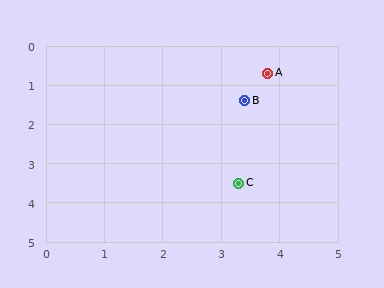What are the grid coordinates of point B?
Point B is at approximately (3.4, 1.4).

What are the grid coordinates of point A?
Point A is at approximately (3.8, 0.7).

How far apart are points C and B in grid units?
Points C and B are about 2.1 grid units apart.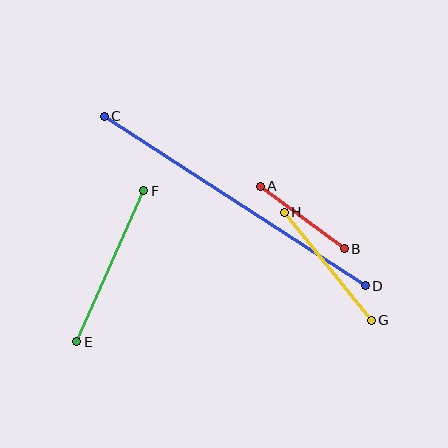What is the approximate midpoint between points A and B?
The midpoint is at approximately (302, 217) pixels.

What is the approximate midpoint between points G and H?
The midpoint is at approximately (328, 266) pixels.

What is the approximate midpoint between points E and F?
The midpoint is at approximately (110, 266) pixels.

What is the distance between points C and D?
The distance is approximately 311 pixels.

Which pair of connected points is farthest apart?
Points C and D are farthest apart.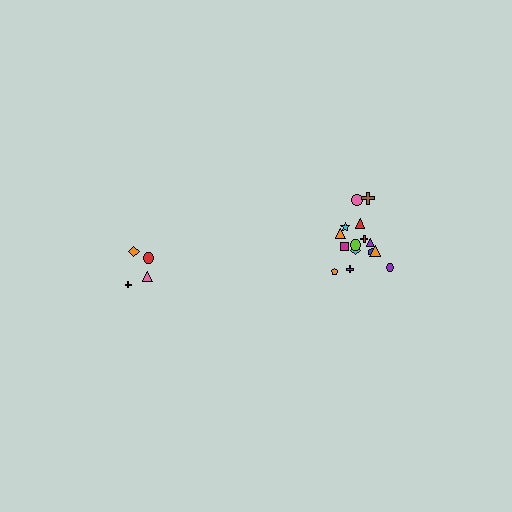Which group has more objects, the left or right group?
The right group.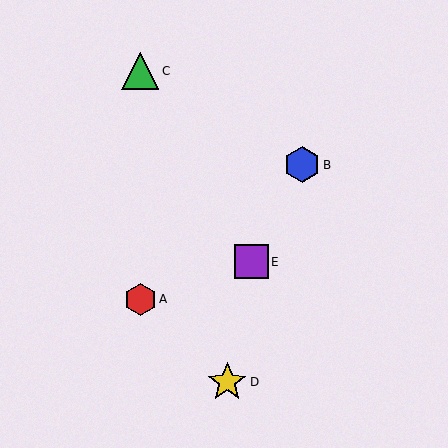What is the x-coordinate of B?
Object B is at x≈302.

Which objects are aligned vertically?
Objects A, C are aligned vertically.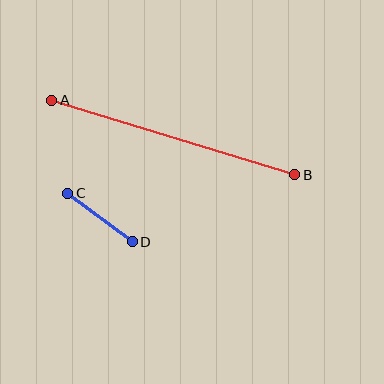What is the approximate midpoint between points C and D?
The midpoint is at approximately (100, 217) pixels.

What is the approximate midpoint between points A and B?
The midpoint is at approximately (173, 138) pixels.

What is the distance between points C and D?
The distance is approximately 81 pixels.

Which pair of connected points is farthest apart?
Points A and B are farthest apart.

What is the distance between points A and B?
The distance is approximately 254 pixels.